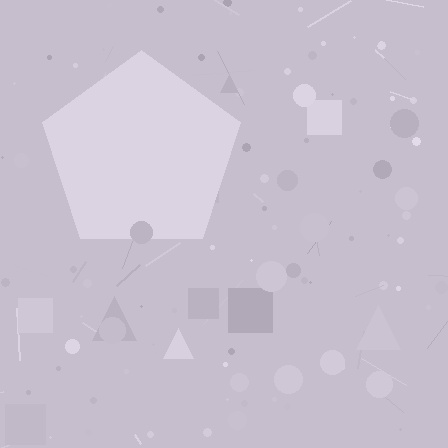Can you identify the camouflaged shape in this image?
The camouflaged shape is a pentagon.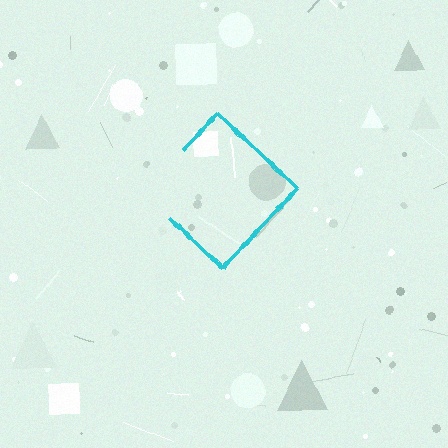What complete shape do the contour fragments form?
The contour fragments form a diamond.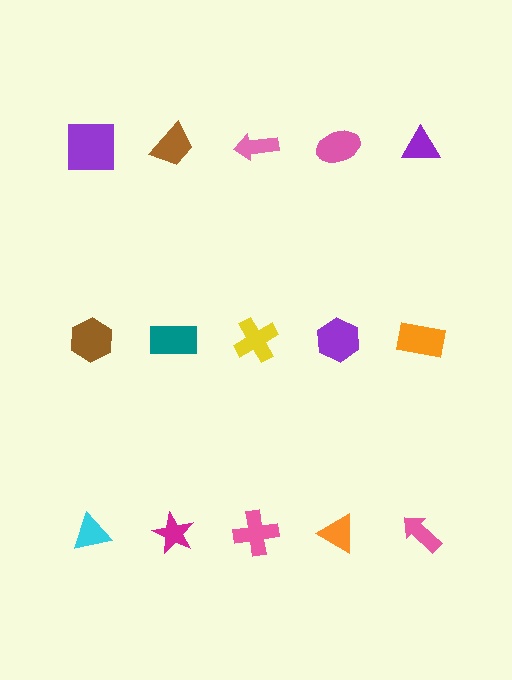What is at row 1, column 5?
A purple triangle.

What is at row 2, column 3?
A yellow cross.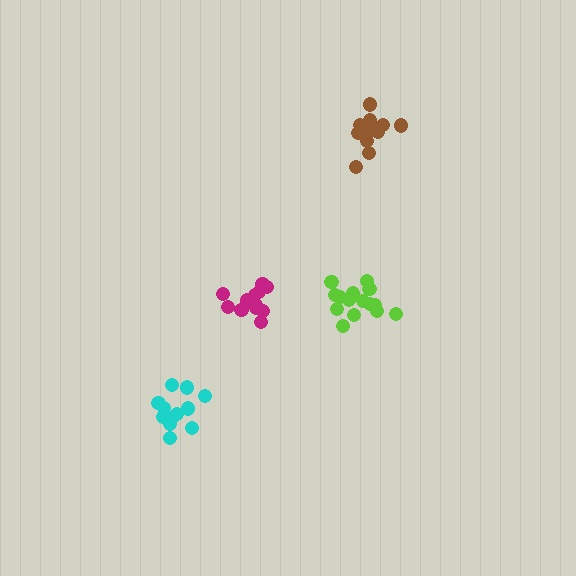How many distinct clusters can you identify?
There are 4 distinct clusters.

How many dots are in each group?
Group 1: 13 dots, Group 2: 13 dots, Group 3: 13 dots, Group 4: 15 dots (54 total).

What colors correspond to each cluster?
The clusters are colored: cyan, magenta, brown, lime.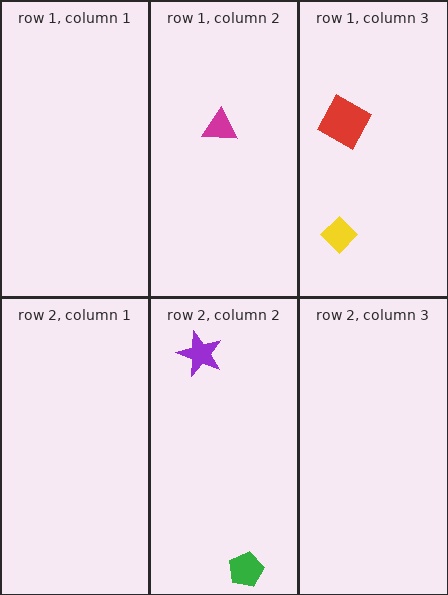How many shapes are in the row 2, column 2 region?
2.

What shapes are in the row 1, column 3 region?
The yellow diamond, the red square.